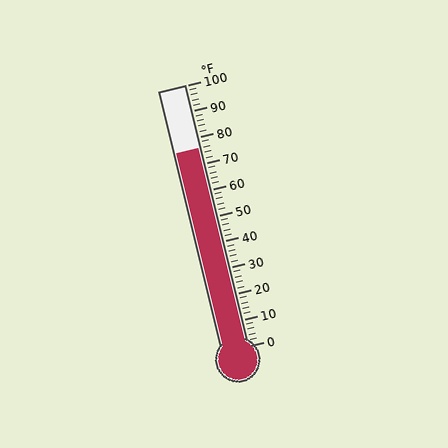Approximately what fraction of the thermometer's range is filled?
The thermometer is filled to approximately 75% of its range.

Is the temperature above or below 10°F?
The temperature is above 10°F.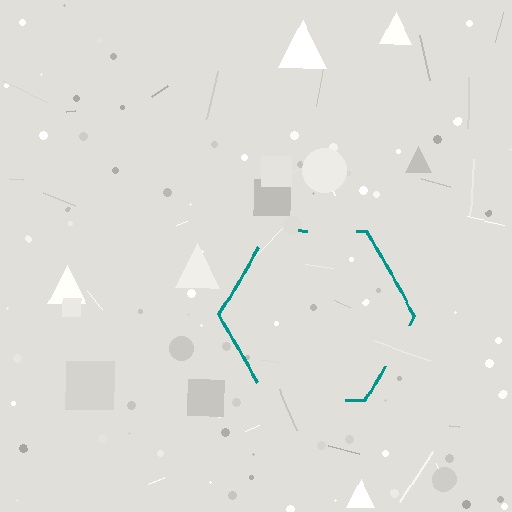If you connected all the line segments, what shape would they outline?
They would outline a hexagon.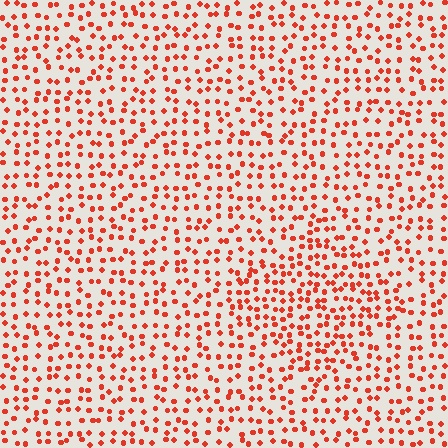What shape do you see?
I see a diamond.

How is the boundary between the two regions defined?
The boundary is defined by a change in element density (approximately 1.5x ratio). All elements are the same color, size, and shape.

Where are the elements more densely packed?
The elements are more densely packed inside the diamond boundary.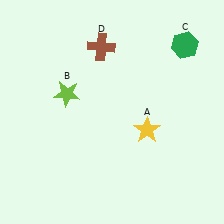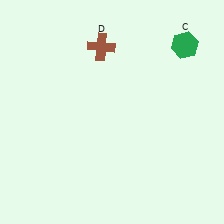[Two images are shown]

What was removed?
The yellow star (A), the lime star (B) were removed in Image 2.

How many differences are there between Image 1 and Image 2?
There are 2 differences between the two images.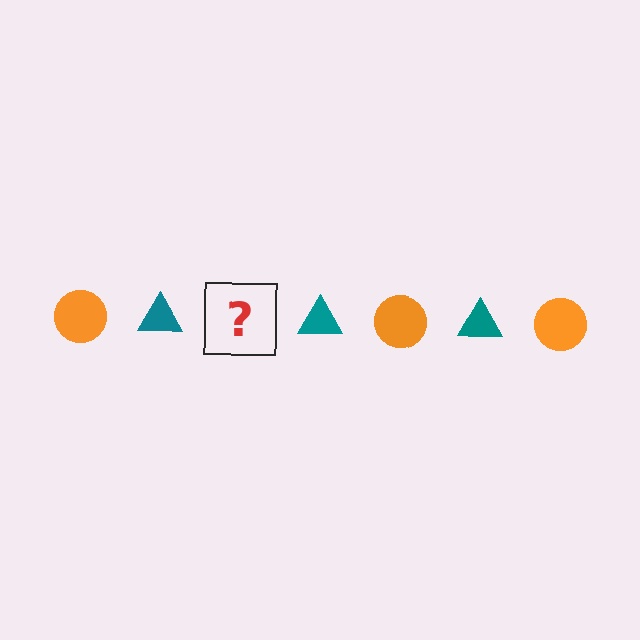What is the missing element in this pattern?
The missing element is an orange circle.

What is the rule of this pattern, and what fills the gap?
The rule is that the pattern alternates between orange circle and teal triangle. The gap should be filled with an orange circle.